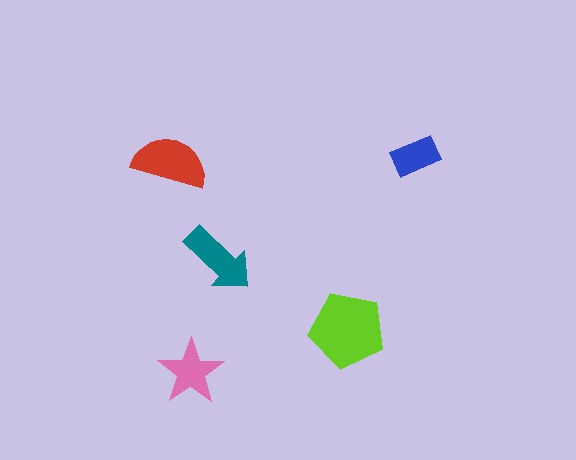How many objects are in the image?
There are 5 objects in the image.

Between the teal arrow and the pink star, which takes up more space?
The teal arrow.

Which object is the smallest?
The blue rectangle.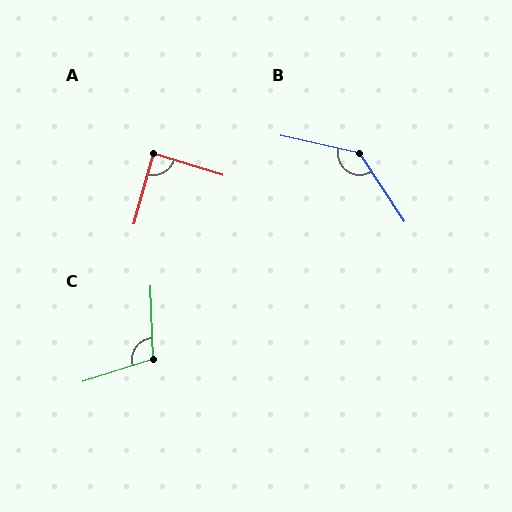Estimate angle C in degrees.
Approximately 106 degrees.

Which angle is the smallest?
A, at approximately 88 degrees.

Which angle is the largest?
B, at approximately 136 degrees.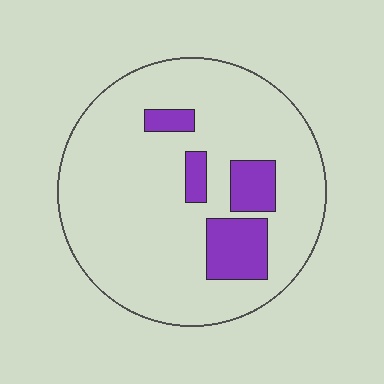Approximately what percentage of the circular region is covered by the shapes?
Approximately 15%.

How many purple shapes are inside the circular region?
4.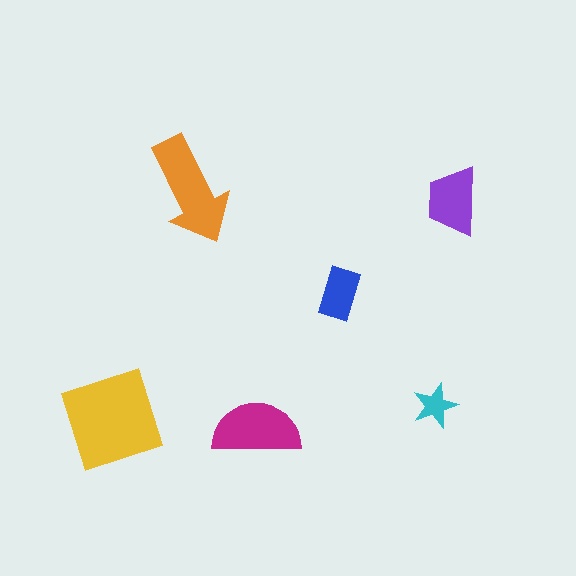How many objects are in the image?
There are 6 objects in the image.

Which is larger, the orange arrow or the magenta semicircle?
The orange arrow.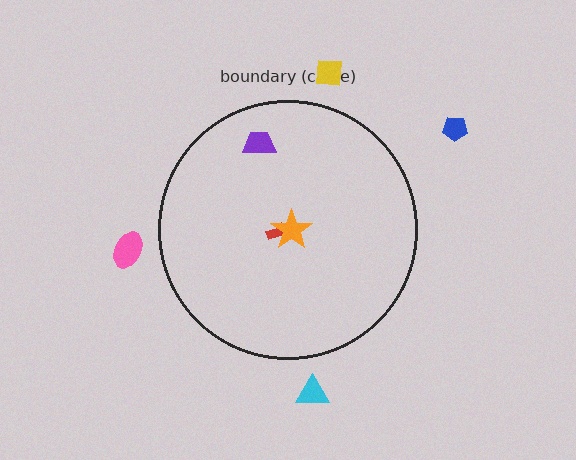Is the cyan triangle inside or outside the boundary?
Outside.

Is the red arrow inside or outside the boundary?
Inside.